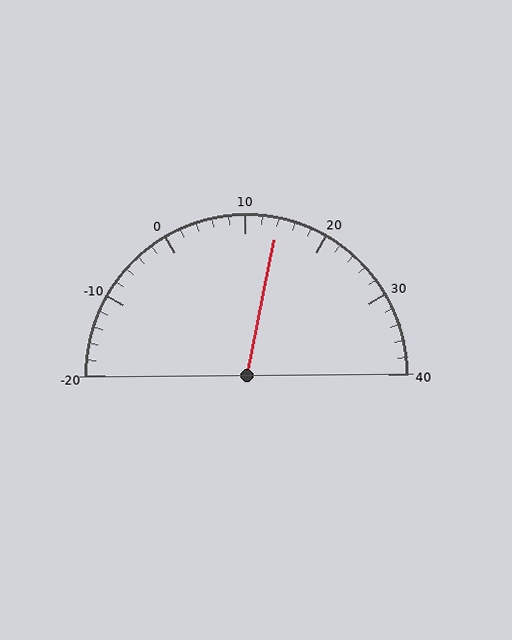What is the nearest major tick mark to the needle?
The nearest major tick mark is 10.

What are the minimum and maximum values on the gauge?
The gauge ranges from -20 to 40.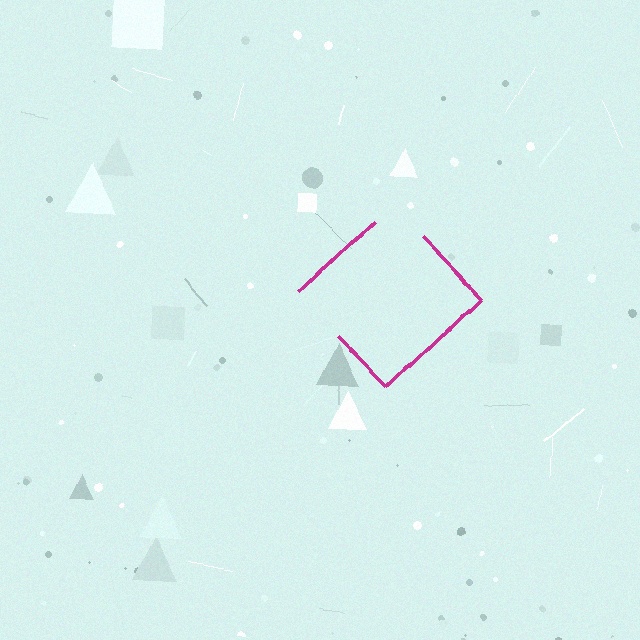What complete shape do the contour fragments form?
The contour fragments form a diamond.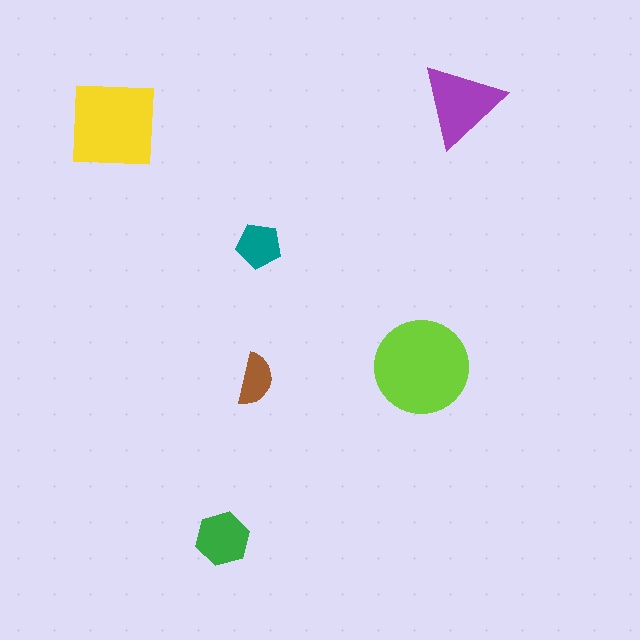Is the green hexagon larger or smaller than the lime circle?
Smaller.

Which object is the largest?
The lime circle.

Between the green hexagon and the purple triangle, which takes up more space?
The purple triangle.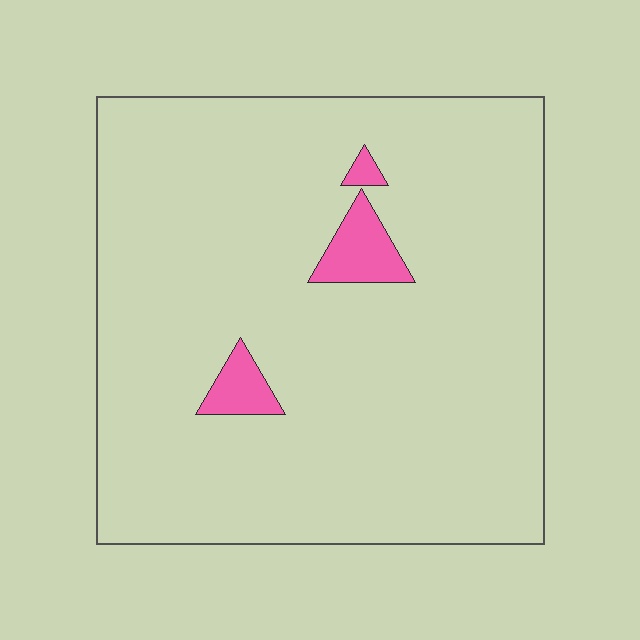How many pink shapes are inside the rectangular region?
3.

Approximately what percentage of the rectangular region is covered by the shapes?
Approximately 5%.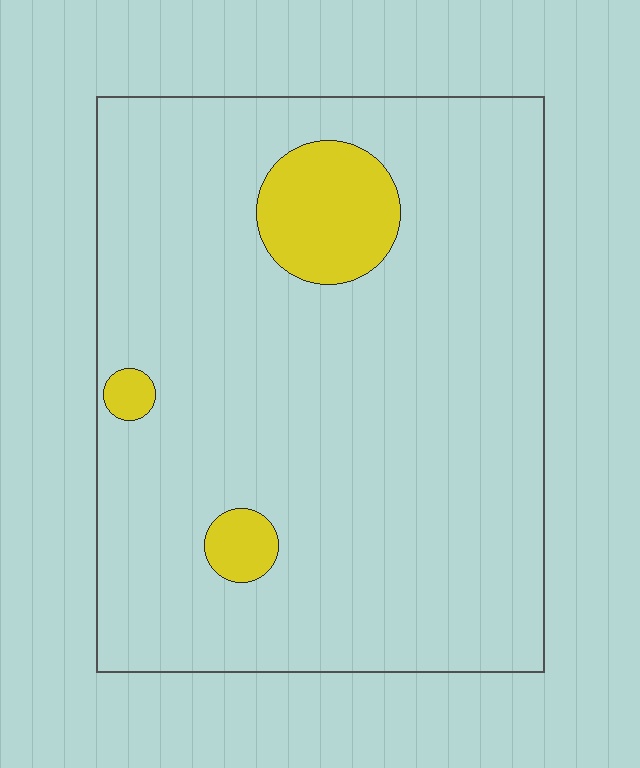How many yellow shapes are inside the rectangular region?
3.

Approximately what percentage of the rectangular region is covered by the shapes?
Approximately 10%.